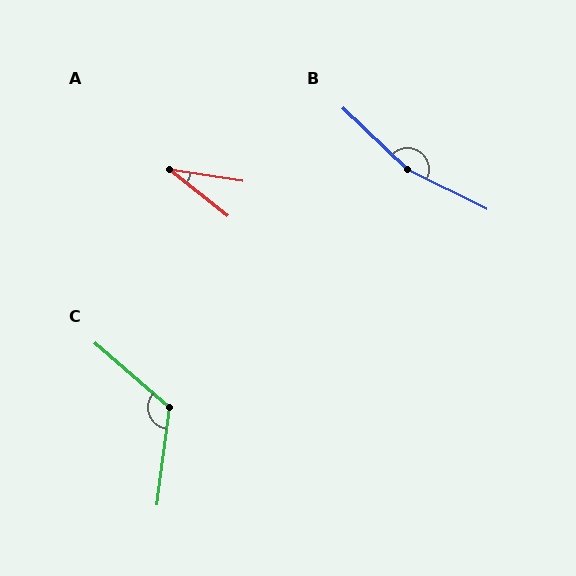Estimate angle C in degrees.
Approximately 123 degrees.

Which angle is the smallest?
A, at approximately 30 degrees.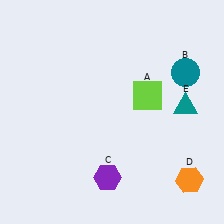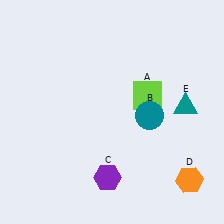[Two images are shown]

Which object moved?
The teal circle (B) moved down.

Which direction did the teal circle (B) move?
The teal circle (B) moved down.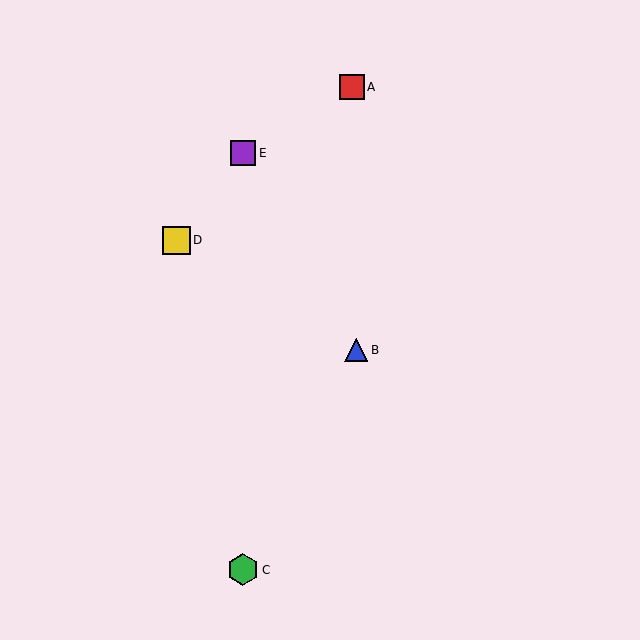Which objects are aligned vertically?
Objects C, E are aligned vertically.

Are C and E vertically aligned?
Yes, both are at x≈243.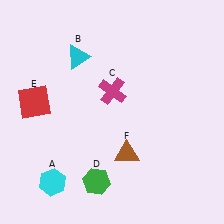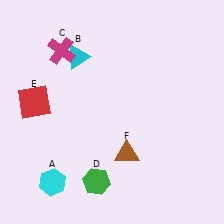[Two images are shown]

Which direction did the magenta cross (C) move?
The magenta cross (C) moved left.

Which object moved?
The magenta cross (C) moved left.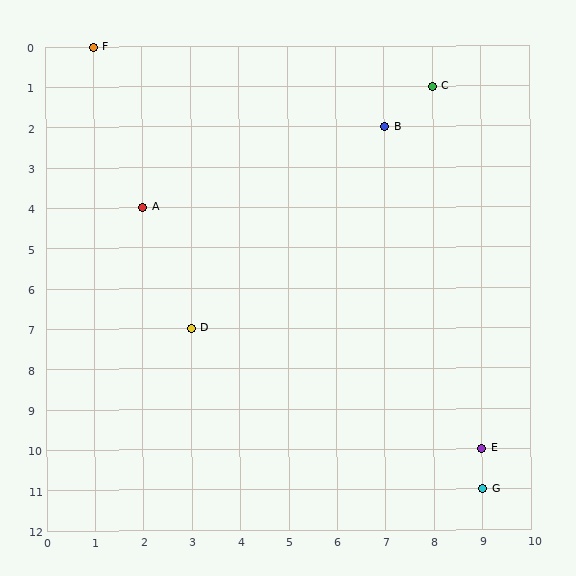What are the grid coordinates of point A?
Point A is at grid coordinates (2, 4).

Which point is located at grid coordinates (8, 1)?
Point C is at (8, 1).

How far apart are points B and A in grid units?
Points B and A are 5 columns and 2 rows apart (about 5.4 grid units diagonally).